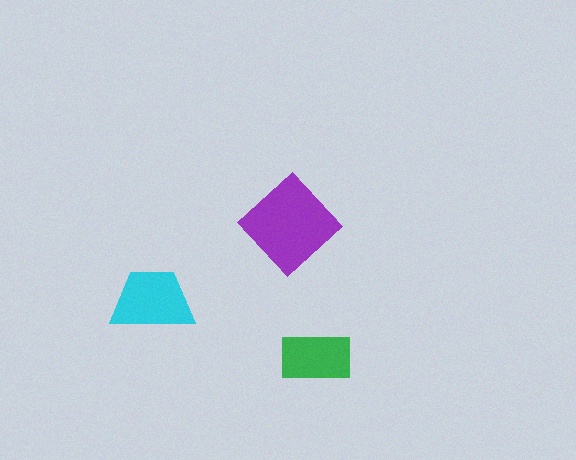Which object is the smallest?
The green rectangle.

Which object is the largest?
The purple diamond.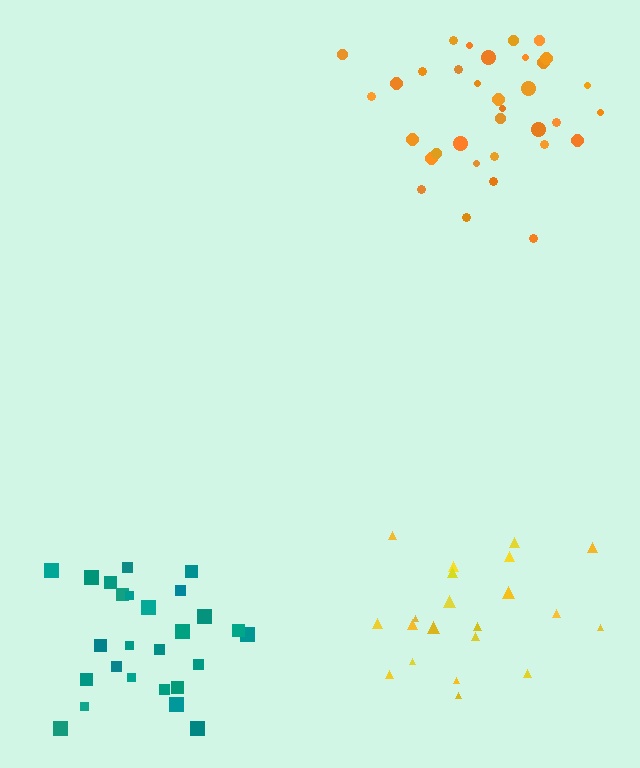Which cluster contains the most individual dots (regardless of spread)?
Orange (34).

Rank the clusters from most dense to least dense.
orange, teal, yellow.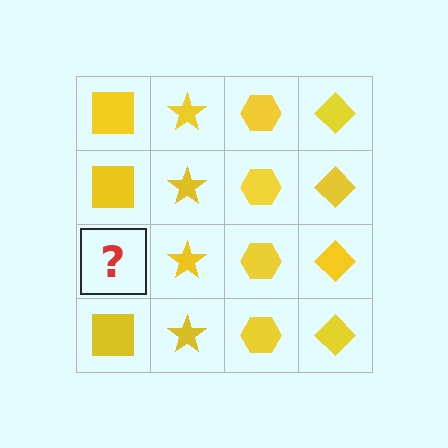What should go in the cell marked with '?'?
The missing cell should contain a yellow square.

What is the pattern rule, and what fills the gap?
The rule is that each column has a consistent shape. The gap should be filled with a yellow square.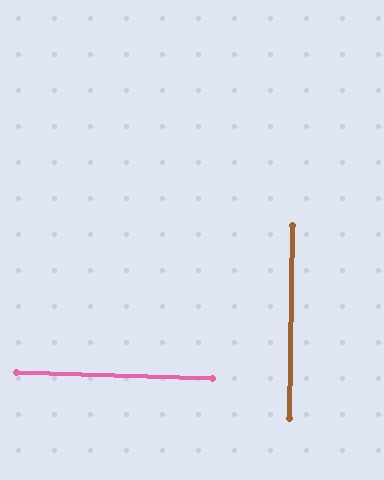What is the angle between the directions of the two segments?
Approximately 89 degrees.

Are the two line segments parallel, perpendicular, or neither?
Perpendicular — they meet at approximately 89°.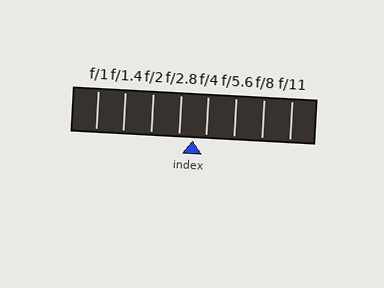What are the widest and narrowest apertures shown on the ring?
The widest aperture shown is f/1 and the narrowest is f/11.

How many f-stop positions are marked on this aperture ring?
There are 8 f-stop positions marked.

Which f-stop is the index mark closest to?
The index mark is closest to f/4.